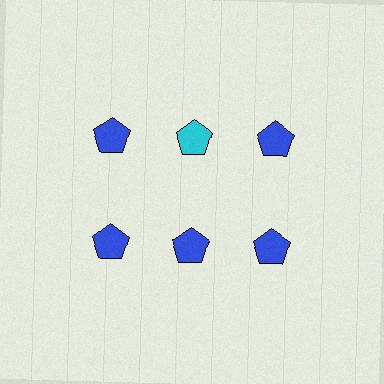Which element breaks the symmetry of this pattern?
The cyan pentagon in the top row, second from left column breaks the symmetry. All other shapes are blue pentagons.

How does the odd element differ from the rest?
It has a different color: cyan instead of blue.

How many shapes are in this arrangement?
There are 6 shapes arranged in a grid pattern.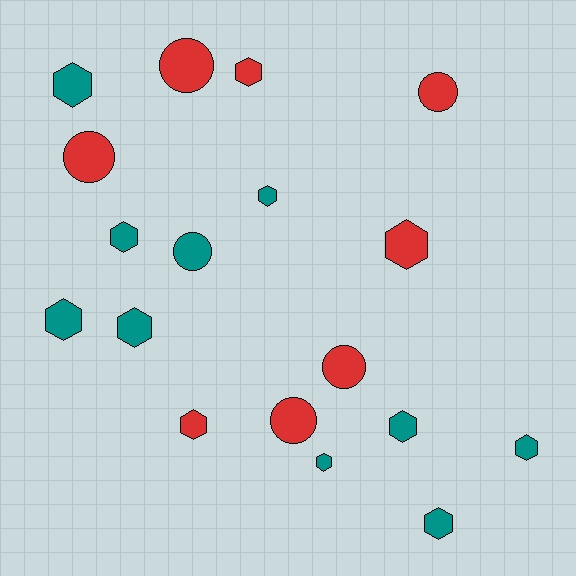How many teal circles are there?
There is 1 teal circle.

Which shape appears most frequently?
Hexagon, with 12 objects.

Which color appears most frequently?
Teal, with 10 objects.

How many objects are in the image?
There are 18 objects.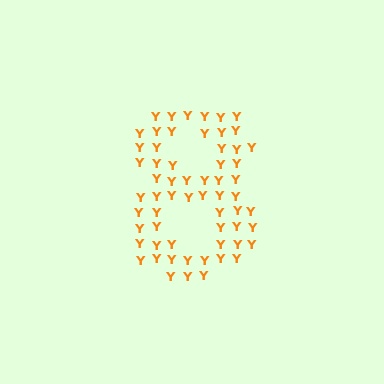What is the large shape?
The large shape is the digit 8.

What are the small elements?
The small elements are letter Y's.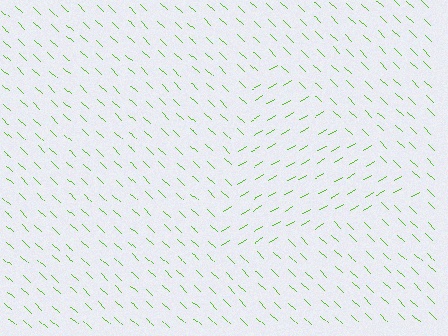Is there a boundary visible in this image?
Yes, there is a texture boundary formed by a change in line orientation.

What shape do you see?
I see a triangle.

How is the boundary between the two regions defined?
The boundary is defined purely by a change in line orientation (approximately 75 degrees difference). All lines are the same color and thickness.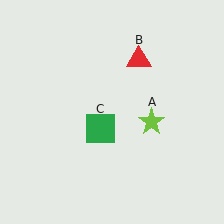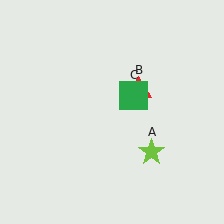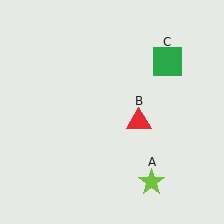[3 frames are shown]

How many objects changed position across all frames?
3 objects changed position: lime star (object A), red triangle (object B), green square (object C).